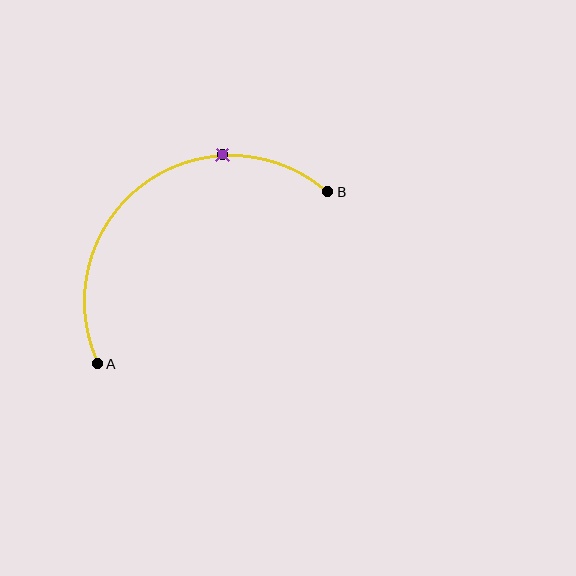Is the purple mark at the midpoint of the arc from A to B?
No. The purple mark lies on the arc but is closer to endpoint B. The arc midpoint would be at the point on the curve equidistant along the arc from both A and B.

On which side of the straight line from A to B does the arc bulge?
The arc bulges above and to the left of the straight line connecting A and B.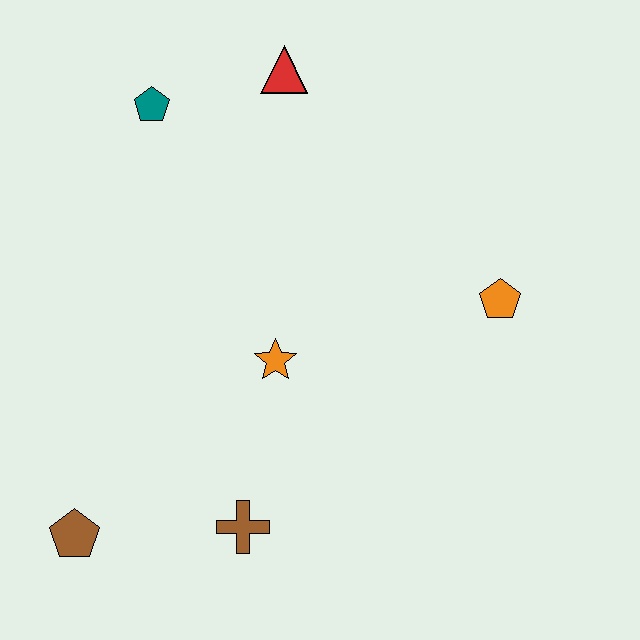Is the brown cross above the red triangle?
No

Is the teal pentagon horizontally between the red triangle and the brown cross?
No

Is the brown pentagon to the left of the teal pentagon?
Yes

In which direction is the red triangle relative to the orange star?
The red triangle is above the orange star.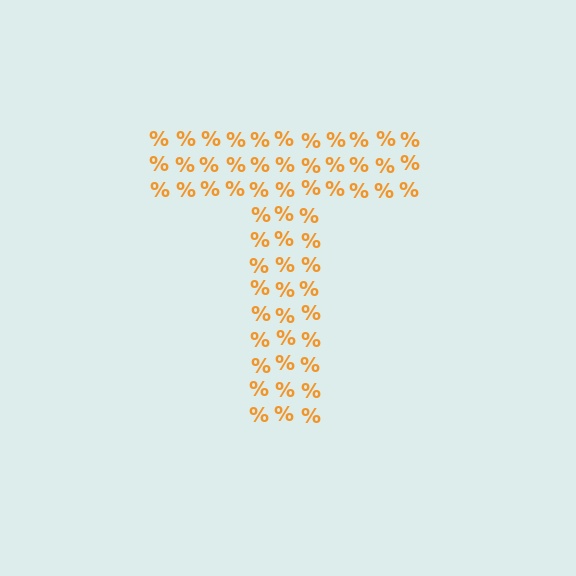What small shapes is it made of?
It is made of small percent signs.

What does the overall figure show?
The overall figure shows the letter T.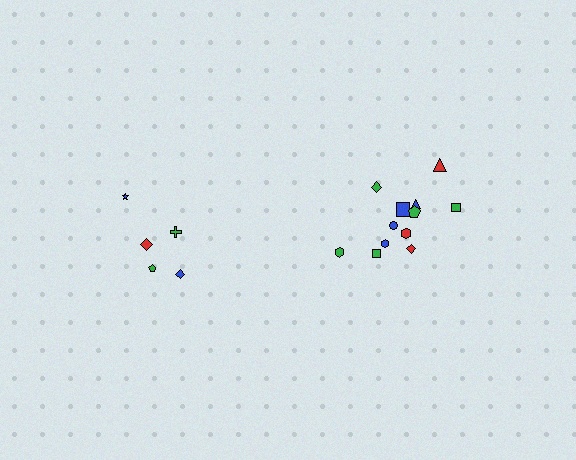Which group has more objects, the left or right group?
The right group.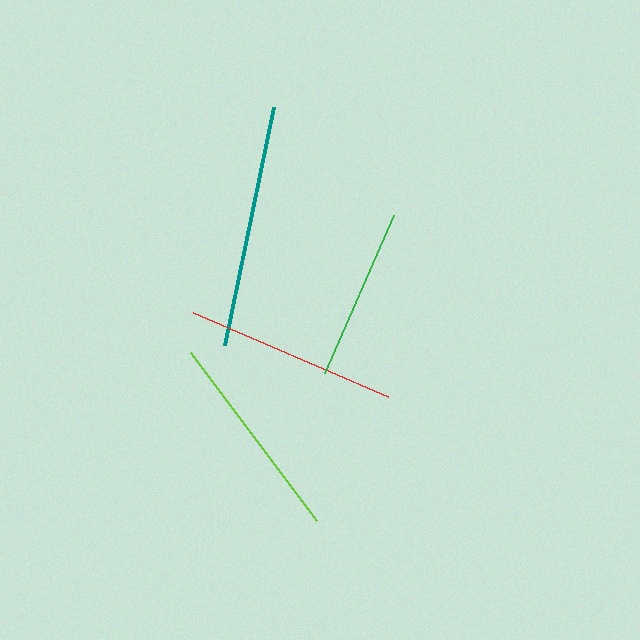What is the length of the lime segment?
The lime segment is approximately 210 pixels long.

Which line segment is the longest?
The teal line is the longest at approximately 243 pixels.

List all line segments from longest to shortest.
From longest to shortest: teal, red, lime, green.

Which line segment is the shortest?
The green line is the shortest at approximately 172 pixels.